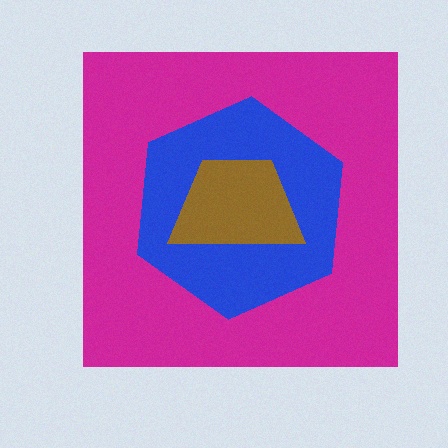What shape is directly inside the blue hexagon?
The brown trapezoid.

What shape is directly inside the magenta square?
The blue hexagon.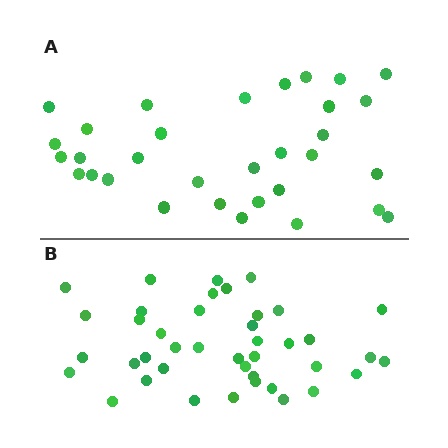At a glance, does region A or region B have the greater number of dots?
Region B (the bottom region) has more dots.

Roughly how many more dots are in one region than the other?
Region B has roughly 8 or so more dots than region A.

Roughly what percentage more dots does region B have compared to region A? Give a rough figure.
About 30% more.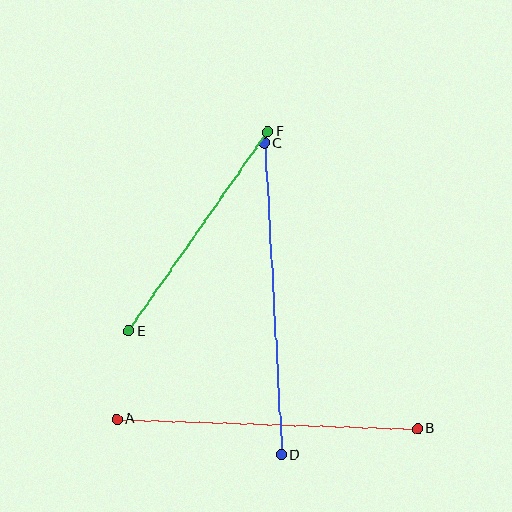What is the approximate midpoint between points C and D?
The midpoint is at approximately (273, 299) pixels.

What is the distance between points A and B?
The distance is approximately 301 pixels.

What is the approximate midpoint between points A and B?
The midpoint is at approximately (267, 424) pixels.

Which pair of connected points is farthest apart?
Points C and D are farthest apart.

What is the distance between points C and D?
The distance is approximately 312 pixels.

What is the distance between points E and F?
The distance is approximately 243 pixels.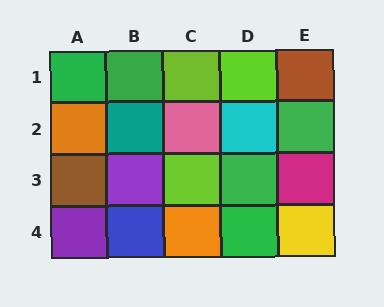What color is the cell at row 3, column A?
Brown.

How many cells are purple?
2 cells are purple.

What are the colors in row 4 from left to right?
Purple, blue, orange, green, yellow.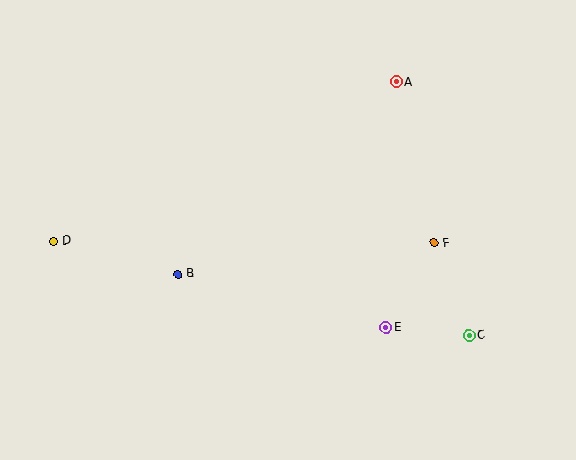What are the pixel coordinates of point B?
Point B is at (178, 274).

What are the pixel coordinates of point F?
Point F is at (434, 243).